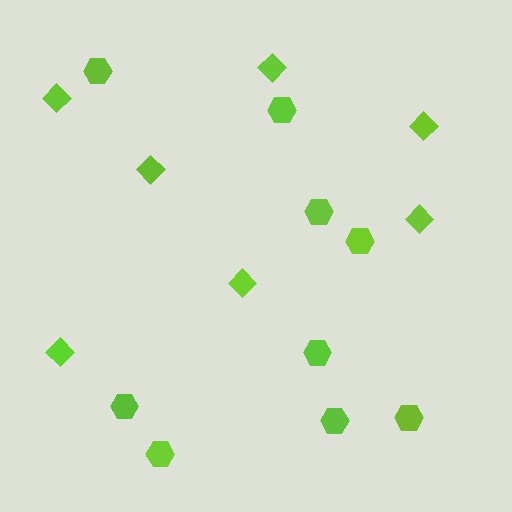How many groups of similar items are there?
There are 2 groups: one group of diamonds (7) and one group of hexagons (9).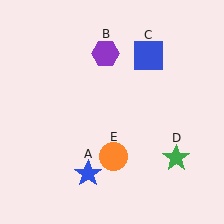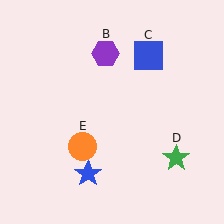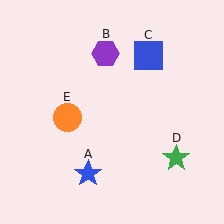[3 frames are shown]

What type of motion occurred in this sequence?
The orange circle (object E) rotated clockwise around the center of the scene.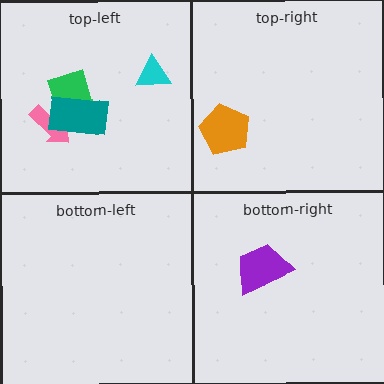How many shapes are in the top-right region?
1.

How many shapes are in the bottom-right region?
1.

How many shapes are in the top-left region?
4.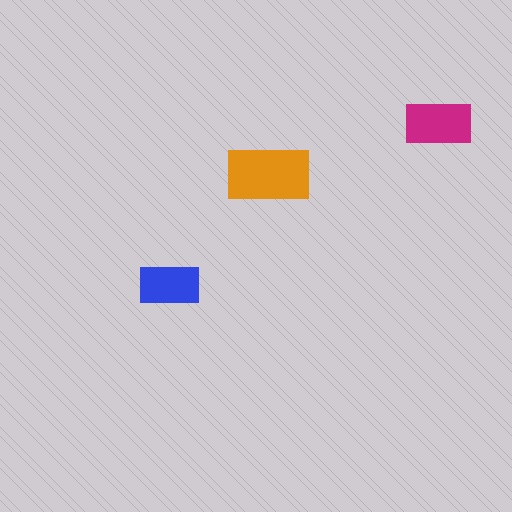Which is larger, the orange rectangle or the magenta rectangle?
The orange one.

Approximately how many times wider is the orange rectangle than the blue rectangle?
About 1.5 times wider.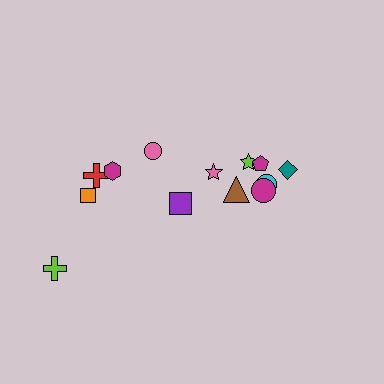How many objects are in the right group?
There are 8 objects.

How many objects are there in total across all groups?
There are 13 objects.